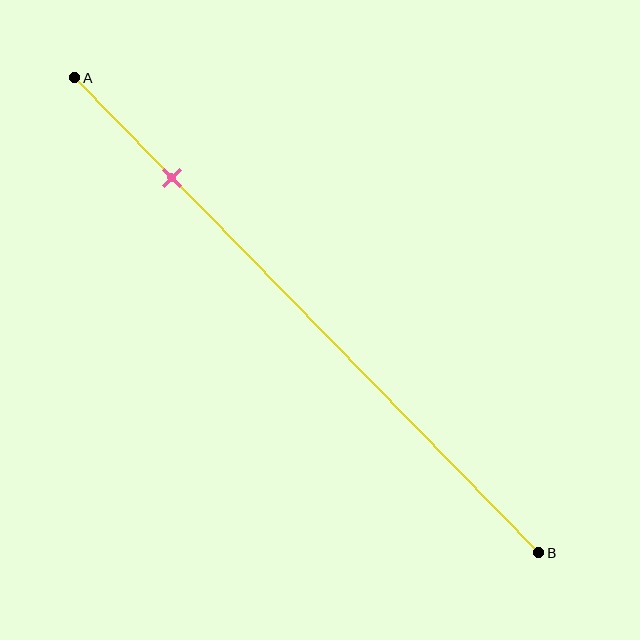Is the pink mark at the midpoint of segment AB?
No, the mark is at about 20% from A, not at the 50% midpoint.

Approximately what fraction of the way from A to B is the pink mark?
The pink mark is approximately 20% of the way from A to B.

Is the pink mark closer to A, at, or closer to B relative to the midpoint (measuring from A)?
The pink mark is closer to point A than the midpoint of segment AB.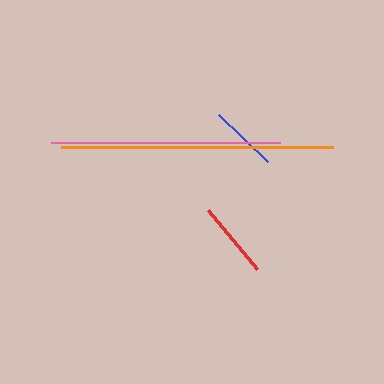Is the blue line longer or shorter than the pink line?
The pink line is longer than the blue line.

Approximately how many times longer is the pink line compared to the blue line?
The pink line is approximately 3.3 times the length of the blue line.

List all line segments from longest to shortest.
From longest to shortest: orange, pink, red, blue.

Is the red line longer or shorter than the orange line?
The orange line is longer than the red line.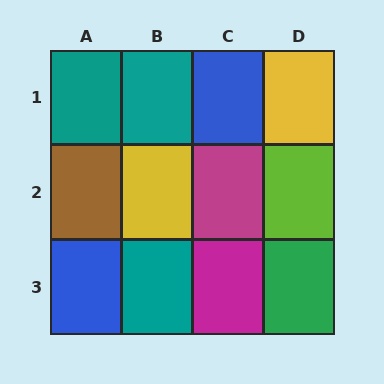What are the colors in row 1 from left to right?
Teal, teal, blue, yellow.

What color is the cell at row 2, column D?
Lime.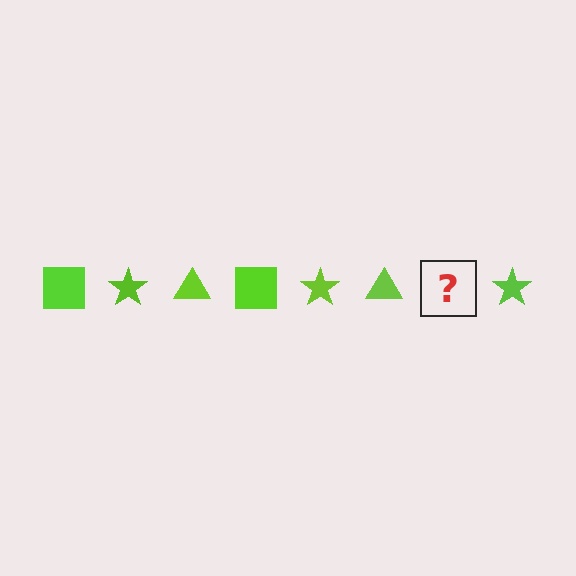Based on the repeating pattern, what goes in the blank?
The blank should be a lime square.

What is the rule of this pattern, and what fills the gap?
The rule is that the pattern cycles through square, star, triangle shapes in lime. The gap should be filled with a lime square.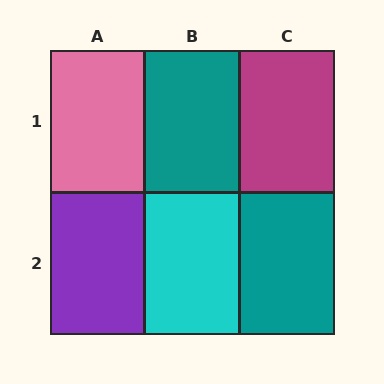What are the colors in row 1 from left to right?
Pink, teal, magenta.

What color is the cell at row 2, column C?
Teal.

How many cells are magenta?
1 cell is magenta.